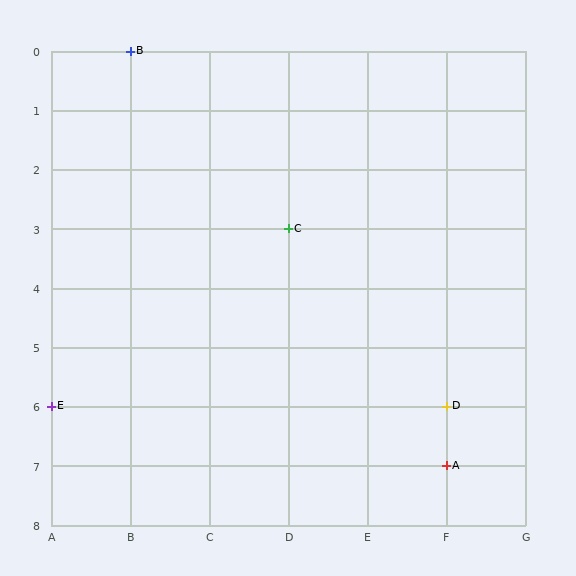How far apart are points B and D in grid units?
Points B and D are 4 columns and 6 rows apart (about 7.2 grid units diagonally).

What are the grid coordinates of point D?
Point D is at grid coordinates (F, 6).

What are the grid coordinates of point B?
Point B is at grid coordinates (B, 0).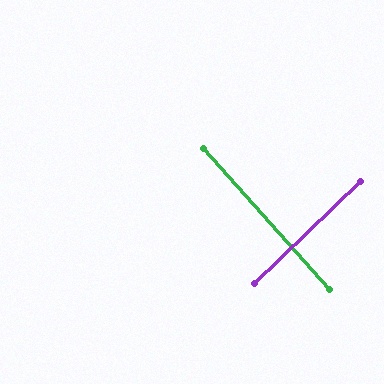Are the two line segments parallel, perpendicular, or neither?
Perpendicular — they meet at approximately 88°.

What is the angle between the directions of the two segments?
Approximately 88 degrees.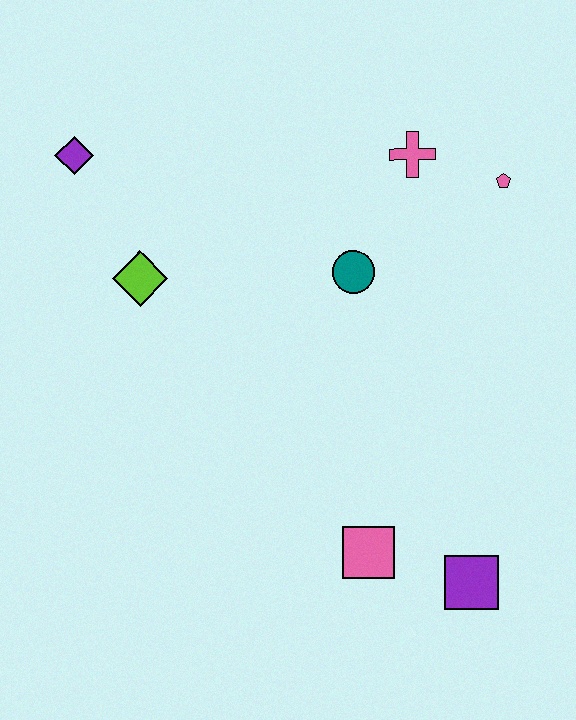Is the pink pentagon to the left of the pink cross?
No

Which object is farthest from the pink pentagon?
The purple diamond is farthest from the pink pentagon.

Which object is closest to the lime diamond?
The purple diamond is closest to the lime diamond.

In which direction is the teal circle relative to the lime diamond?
The teal circle is to the right of the lime diamond.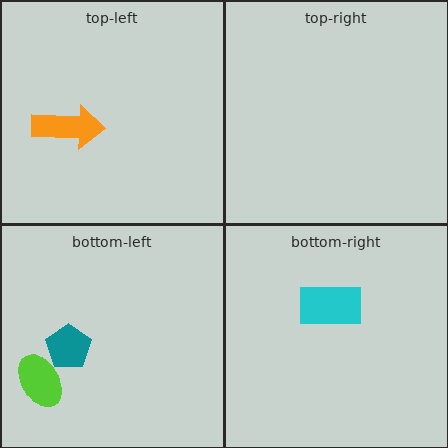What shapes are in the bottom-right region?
The cyan rectangle.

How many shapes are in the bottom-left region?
2.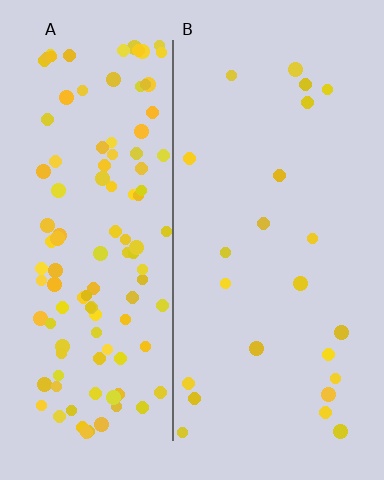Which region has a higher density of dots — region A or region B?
A (the left).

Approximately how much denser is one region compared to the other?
Approximately 5.2× — region A over region B.